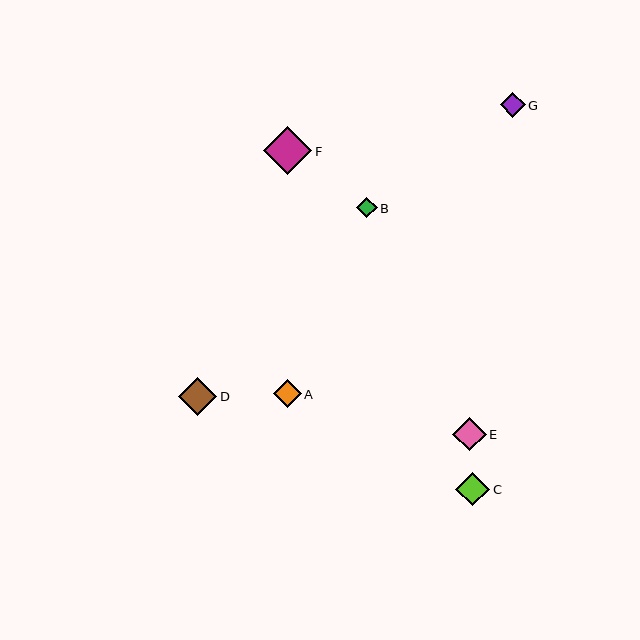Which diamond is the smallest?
Diamond B is the smallest with a size of approximately 20 pixels.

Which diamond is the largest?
Diamond F is the largest with a size of approximately 48 pixels.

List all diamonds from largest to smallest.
From largest to smallest: F, D, C, E, A, G, B.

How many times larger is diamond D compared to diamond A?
Diamond D is approximately 1.4 times the size of diamond A.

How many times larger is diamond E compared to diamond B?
Diamond E is approximately 1.6 times the size of diamond B.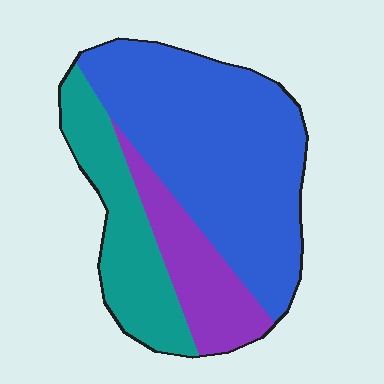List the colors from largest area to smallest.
From largest to smallest: blue, teal, purple.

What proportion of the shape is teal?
Teal covers roughly 25% of the shape.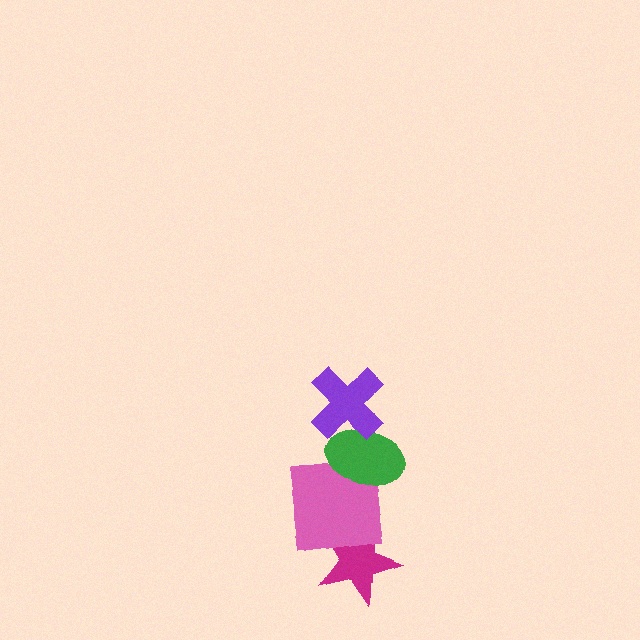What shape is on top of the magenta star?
The pink square is on top of the magenta star.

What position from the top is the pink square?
The pink square is 3rd from the top.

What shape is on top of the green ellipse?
The purple cross is on top of the green ellipse.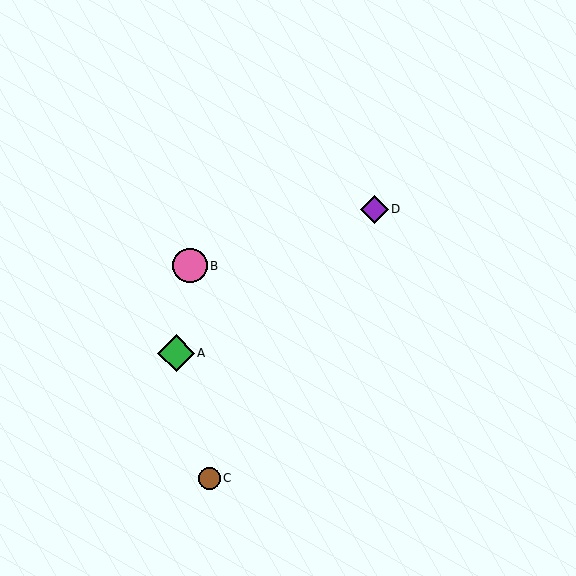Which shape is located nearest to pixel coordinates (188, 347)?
The green diamond (labeled A) at (176, 353) is nearest to that location.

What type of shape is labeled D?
Shape D is a purple diamond.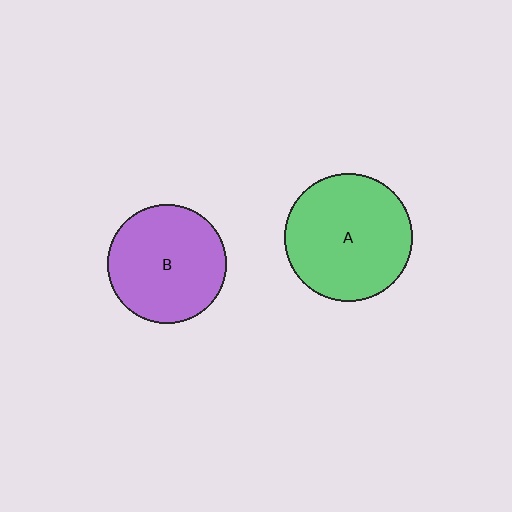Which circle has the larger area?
Circle A (green).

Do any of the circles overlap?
No, none of the circles overlap.